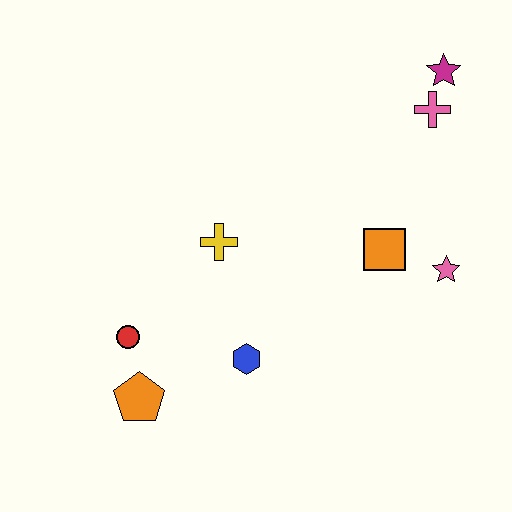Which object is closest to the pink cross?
The magenta star is closest to the pink cross.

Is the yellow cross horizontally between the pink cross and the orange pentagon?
Yes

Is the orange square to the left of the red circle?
No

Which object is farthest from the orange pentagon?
The magenta star is farthest from the orange pentagon.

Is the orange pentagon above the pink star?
No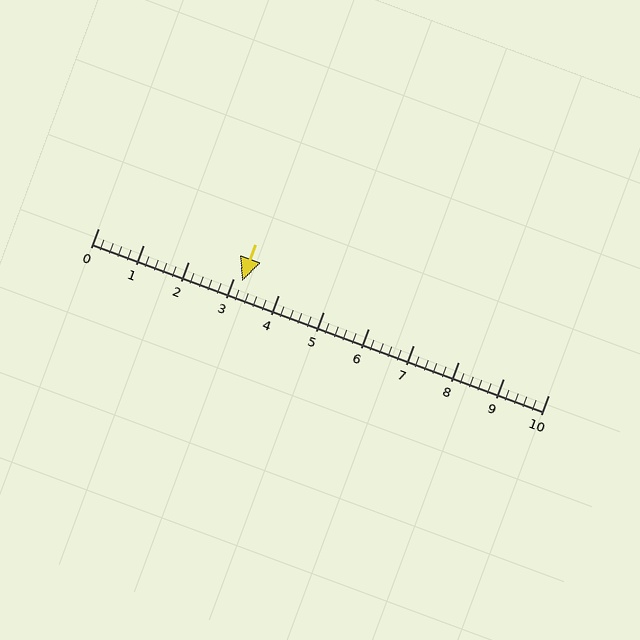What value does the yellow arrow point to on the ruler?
The yellow arrow points to approximately 3.2.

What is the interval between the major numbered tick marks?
The major tick marks are spaced 1 units apart.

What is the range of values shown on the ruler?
The ruler shows values from 0 to 10.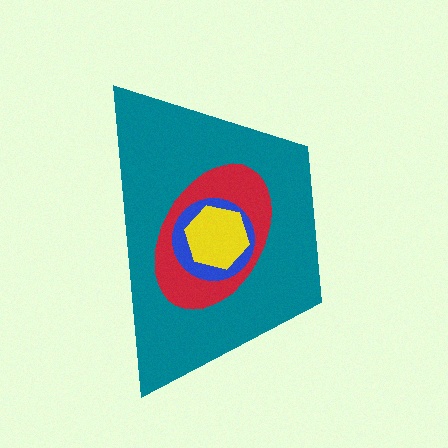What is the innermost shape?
The yellow hexagon.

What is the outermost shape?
The teal trapezoid.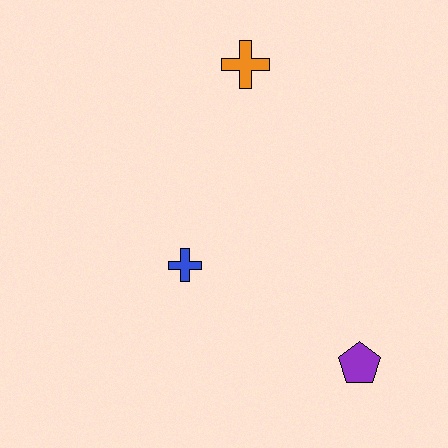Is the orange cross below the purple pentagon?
No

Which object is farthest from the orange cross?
The purple pentagon is farthest from the orange cross.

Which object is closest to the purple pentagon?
The blue cross is closest to the purple pentagon.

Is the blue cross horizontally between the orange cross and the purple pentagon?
No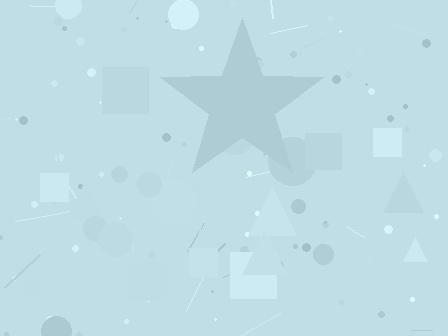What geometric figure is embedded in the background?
A star is embedded in the background.